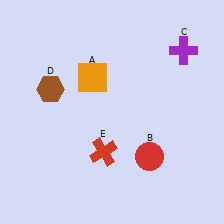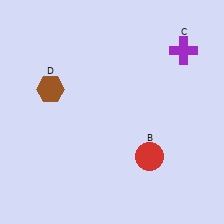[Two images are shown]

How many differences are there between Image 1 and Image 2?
There are 2 differences between the two images.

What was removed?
The red cross (E), the orange square (A) were removed in Image 2.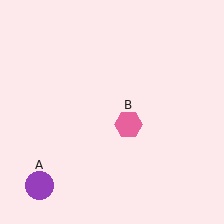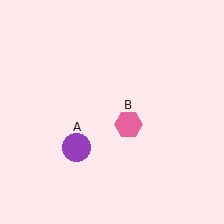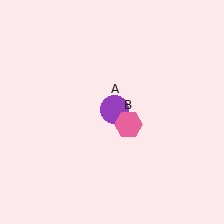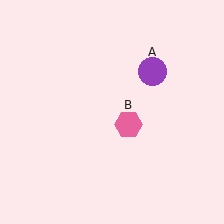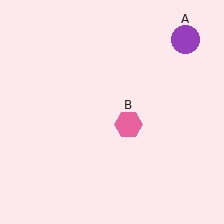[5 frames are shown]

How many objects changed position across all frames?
1 object changed position: purple circle (object A).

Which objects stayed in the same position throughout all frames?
Pink hexagon (object B) remained stationary.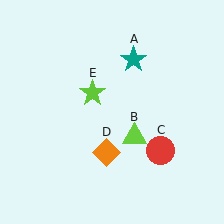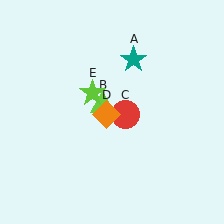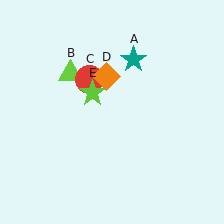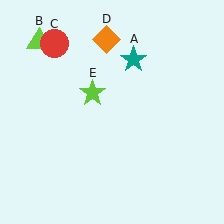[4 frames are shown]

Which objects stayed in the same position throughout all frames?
Teal star (object A) and lime star (object E) remained stationary.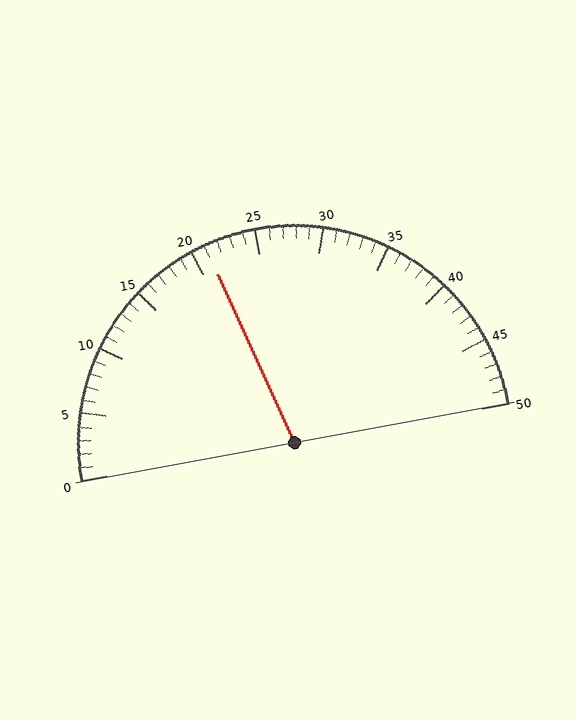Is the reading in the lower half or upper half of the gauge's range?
The reading is in the lower half of the range (0 to 50).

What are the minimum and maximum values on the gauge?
The gauge ranges from 0 to 50.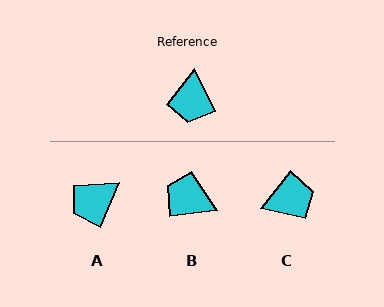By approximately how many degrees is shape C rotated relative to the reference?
Approximately 115 degrees counter-clockwise.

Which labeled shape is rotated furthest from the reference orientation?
C, about 115 degrees away.